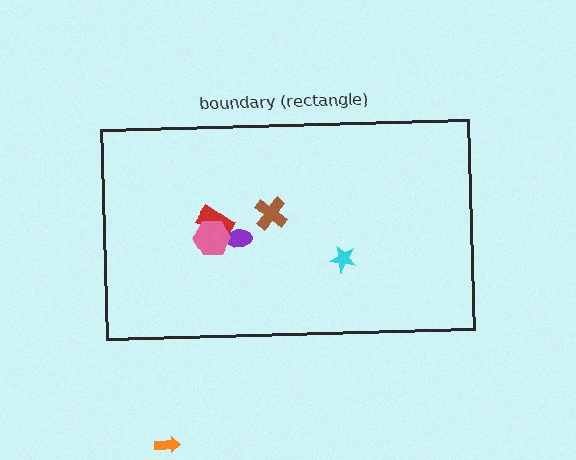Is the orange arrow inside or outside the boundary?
Outside.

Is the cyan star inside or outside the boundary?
Inside.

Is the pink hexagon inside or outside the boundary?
Inside.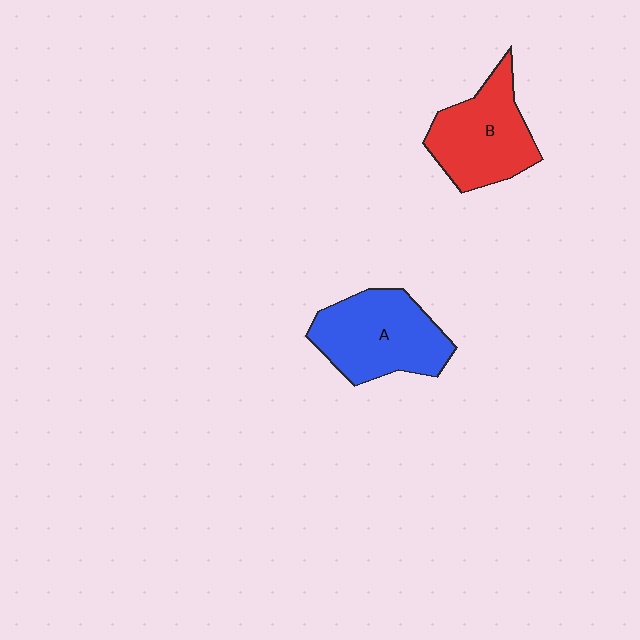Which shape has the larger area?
Shape A (blue).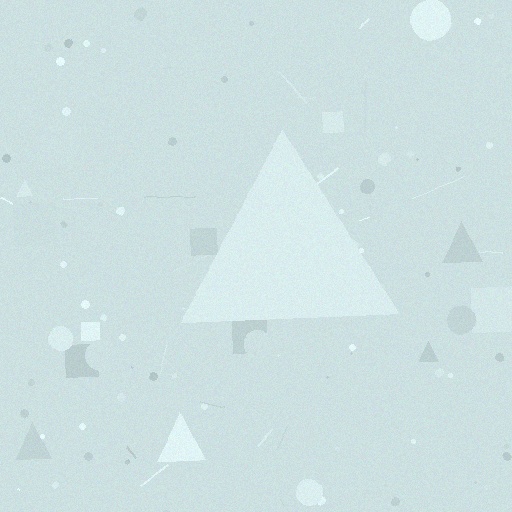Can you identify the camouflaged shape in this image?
The camouflaged shape is a triangle.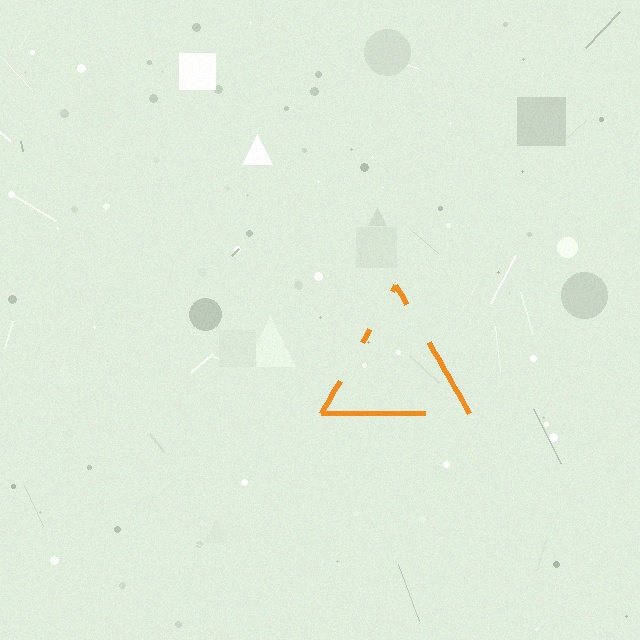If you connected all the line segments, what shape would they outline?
They would outline a triangle.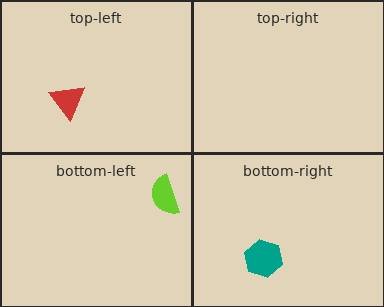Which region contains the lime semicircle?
The bottom-left region.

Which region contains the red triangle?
The top-left region.